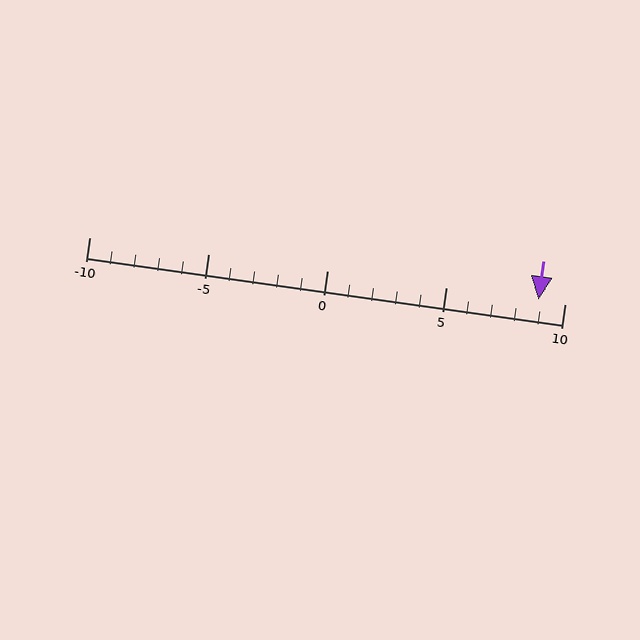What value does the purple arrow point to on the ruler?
The purple arrow points to approximately 9.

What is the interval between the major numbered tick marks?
The major tick marks are spaced 5 units apart.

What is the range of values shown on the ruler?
The ruler shows values from -10 to 10.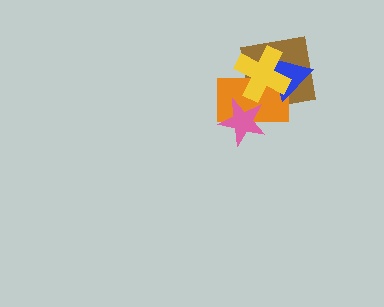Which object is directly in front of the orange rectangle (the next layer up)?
The pink star is directly in front of the orange rectangle.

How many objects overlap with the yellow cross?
3 objects overlap with the yellow cross.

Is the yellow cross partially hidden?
No, no other shape covers it.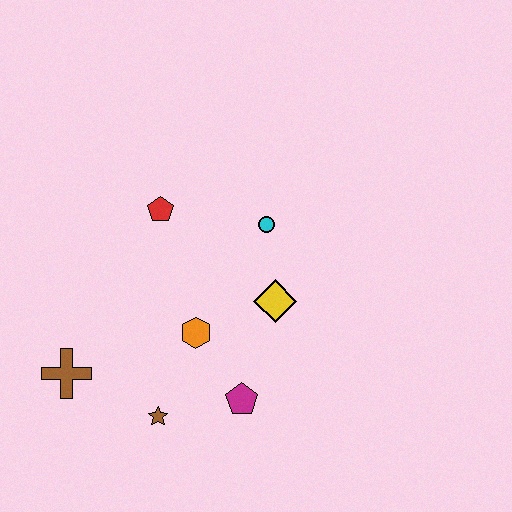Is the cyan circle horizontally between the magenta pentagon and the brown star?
No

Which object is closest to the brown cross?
The brown star is closest to the brown cross.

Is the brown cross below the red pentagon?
Yes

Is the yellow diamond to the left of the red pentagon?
No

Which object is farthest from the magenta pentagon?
The red pentagon is farthest from the magenta pentagon.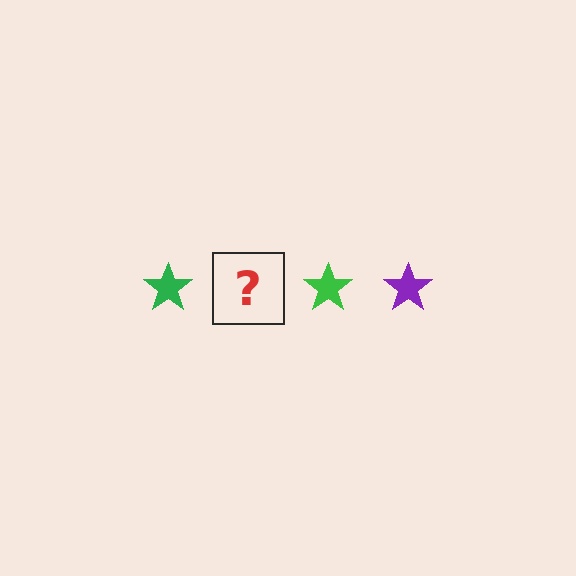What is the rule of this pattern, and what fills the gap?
The rule is that the pattern cycles through green, purple stars. The gap should be filled with a purple star.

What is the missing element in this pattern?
The missing element is a purple star.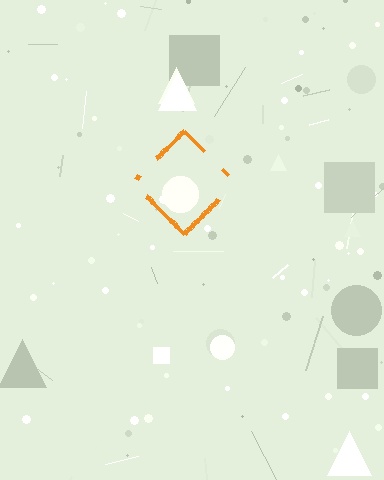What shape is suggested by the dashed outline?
The dashed outline suggests a diamond.